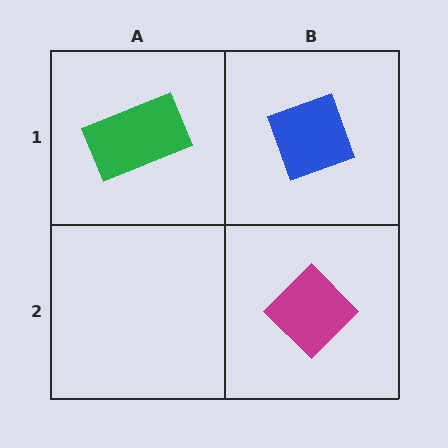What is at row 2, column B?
A magenta diamond.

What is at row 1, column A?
A green rectangle.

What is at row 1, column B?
A blue diamond.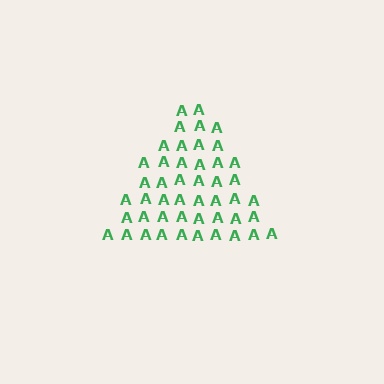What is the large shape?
The large shape is a triangle.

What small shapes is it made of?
It is made of small letter A's.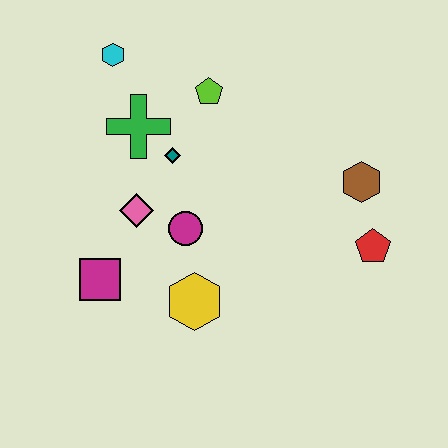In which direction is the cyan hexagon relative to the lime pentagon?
The cyan hexagon is to the left of the lime pentagon.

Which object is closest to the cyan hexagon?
The green cross is closest to the cyan hexagon.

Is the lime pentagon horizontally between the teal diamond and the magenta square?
No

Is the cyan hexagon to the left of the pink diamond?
Yes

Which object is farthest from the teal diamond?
The red pentagon is farthest from the teal diamond.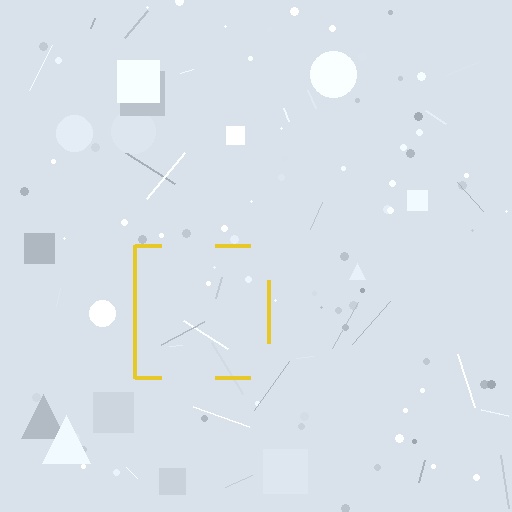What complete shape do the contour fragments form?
The contour fragments form a square.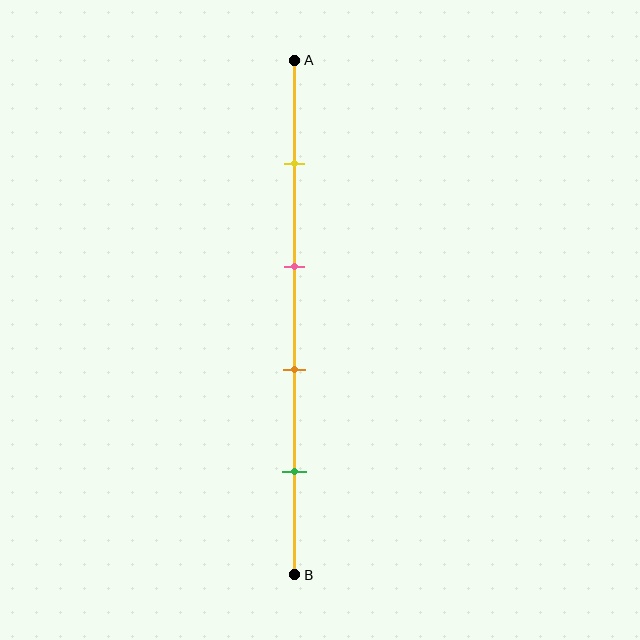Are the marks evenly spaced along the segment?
Yes, the marks are approximately evenly spaced.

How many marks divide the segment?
There are 4 marks dividing the segment.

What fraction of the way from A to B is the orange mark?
The orange mark is approximately 60% (0.6) of the way from A to B.